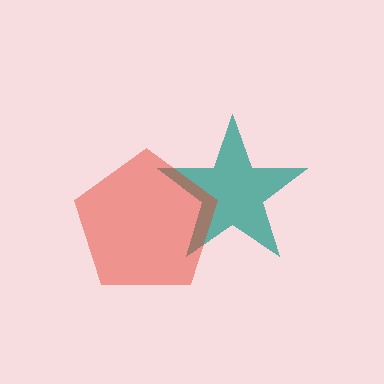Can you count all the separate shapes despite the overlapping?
Yes, there are 2 separate shapes.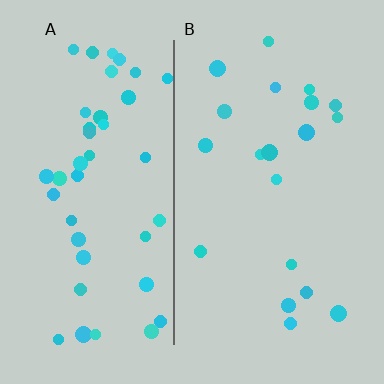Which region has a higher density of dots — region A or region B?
A (the left).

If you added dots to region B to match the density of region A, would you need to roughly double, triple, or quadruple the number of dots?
Approximately double.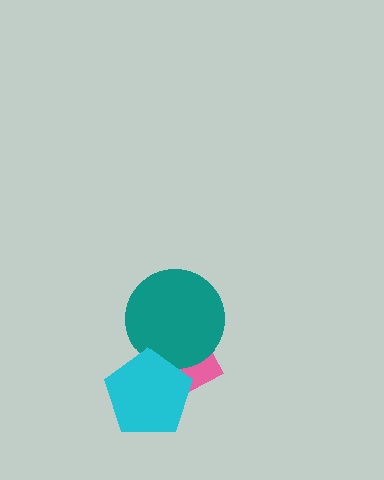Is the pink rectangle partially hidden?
Yes, it is partially covered by another shape.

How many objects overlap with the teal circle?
2 objects overlap with the teal circle.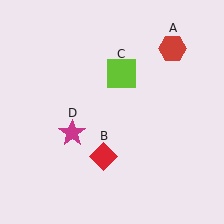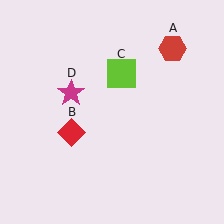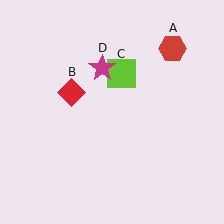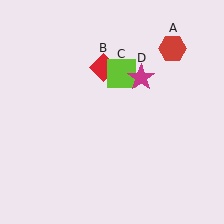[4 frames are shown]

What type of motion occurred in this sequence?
The red diamond (object B), magenta star (object D) rotated clockwise around the center of the scene.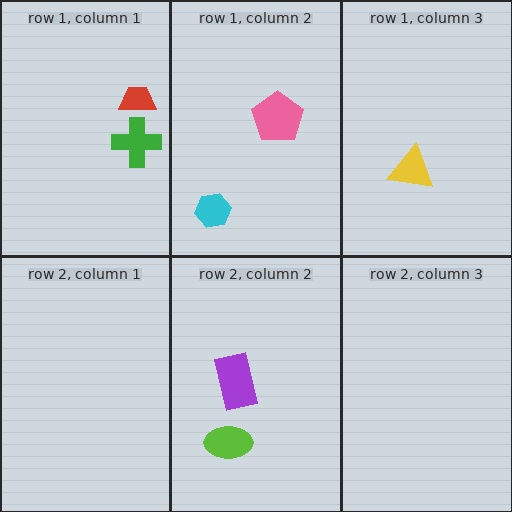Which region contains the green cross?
The row 1, column 1 region.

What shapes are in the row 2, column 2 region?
The purple rectangle, the lime ellipse.